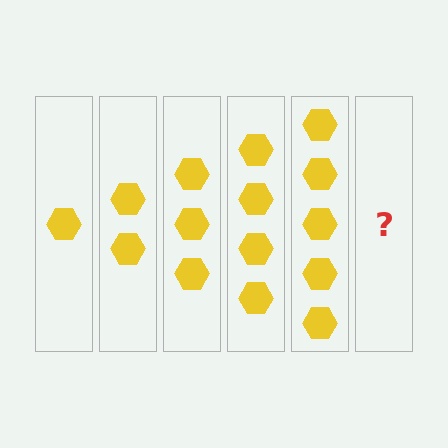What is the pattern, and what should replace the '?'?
The pattern is that each step adds one more hexagon. The '?' should be 6 hexagons.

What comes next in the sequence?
The next element should be 6 hexagons.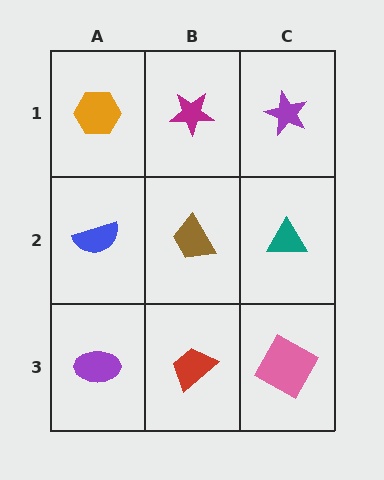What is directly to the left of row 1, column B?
An orange hexagon.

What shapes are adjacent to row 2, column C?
A purple star (row 1, column C), a pink square (row 3, column C), a brown trapezoid (row 2, column B).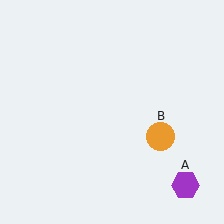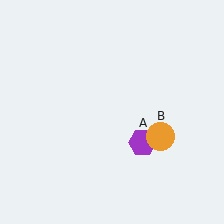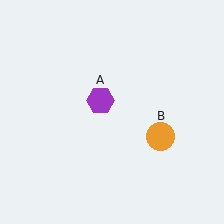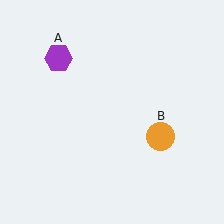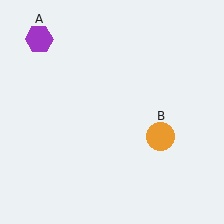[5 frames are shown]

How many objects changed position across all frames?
1 object changed position: purple hexagon (object A).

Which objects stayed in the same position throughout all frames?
Orange circle (object B) remained stationary.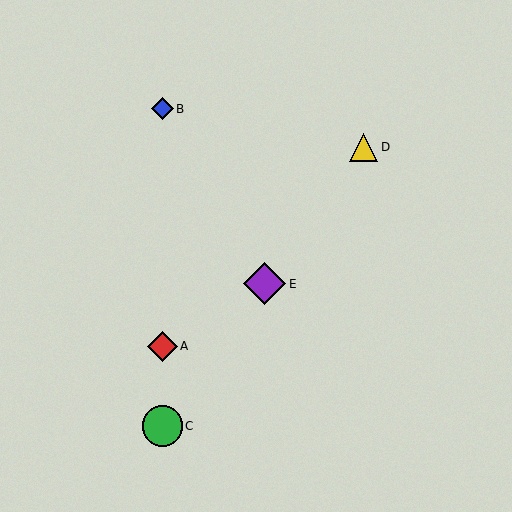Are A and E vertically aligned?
No, A is at x≈162 and E is at x≈264.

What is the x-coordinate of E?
Object E is at x≈264.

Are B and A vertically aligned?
Yes, both are at x≈162.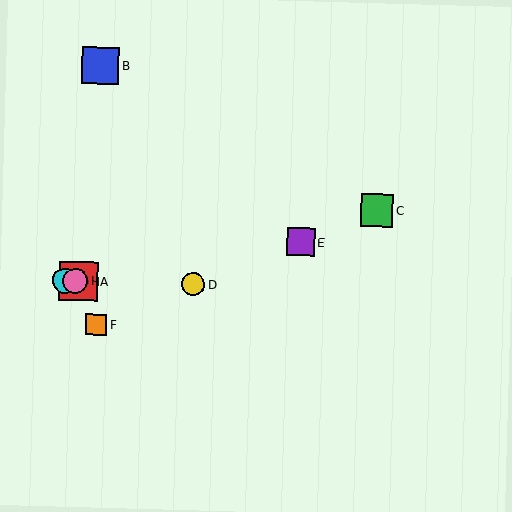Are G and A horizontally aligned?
Yes, both are at y≈280.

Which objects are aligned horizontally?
Objects A, D, G, H are aligned horizontally.